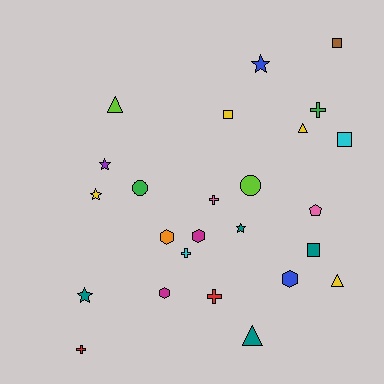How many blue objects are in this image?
There are 2 blue objects.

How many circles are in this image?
There are 2 circles.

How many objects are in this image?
There are 25 objects.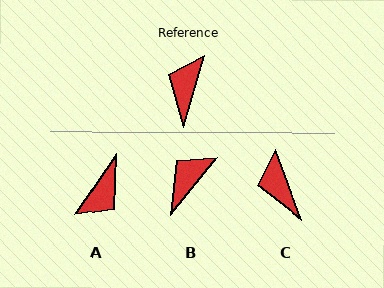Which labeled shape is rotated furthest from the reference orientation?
A, about 162 degrees away.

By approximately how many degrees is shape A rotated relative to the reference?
Approximately 162 degrees counter-clockwise.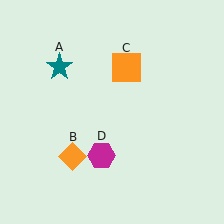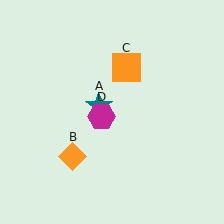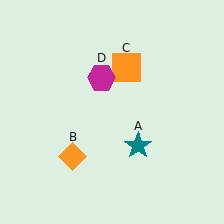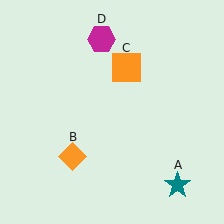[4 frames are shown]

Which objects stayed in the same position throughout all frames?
Orange diamond (object B) and orange square (object C) remained stationary.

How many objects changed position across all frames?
2 objects changed position: teal star (object A), magenta hexagon (object D).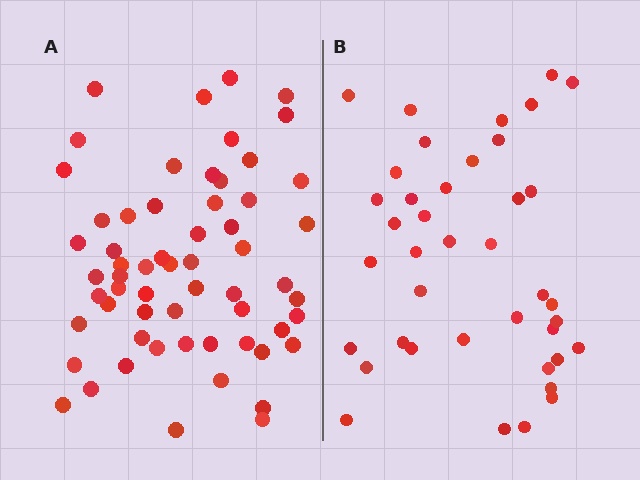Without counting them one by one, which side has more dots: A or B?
Region A (the left region) has more dots.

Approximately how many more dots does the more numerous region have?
Region A has approximately 20 more dots than region B.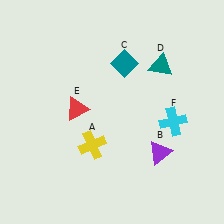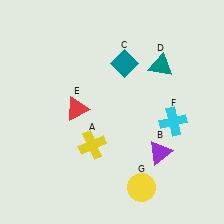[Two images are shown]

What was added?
A yellow circle (G) was added in Image 2.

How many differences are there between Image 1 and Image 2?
There is 1 difference between the two images.